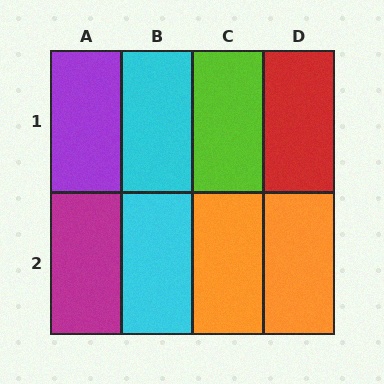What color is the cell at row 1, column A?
Purple.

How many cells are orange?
2 cells are orange.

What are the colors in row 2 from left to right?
Magenta, cyan, orange, orange.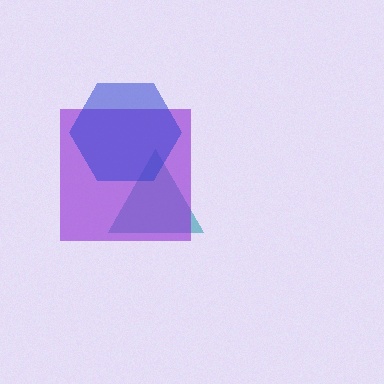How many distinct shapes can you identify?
There are 3 distinct shapes: a teal triangle, a purple square, a blue hexagon.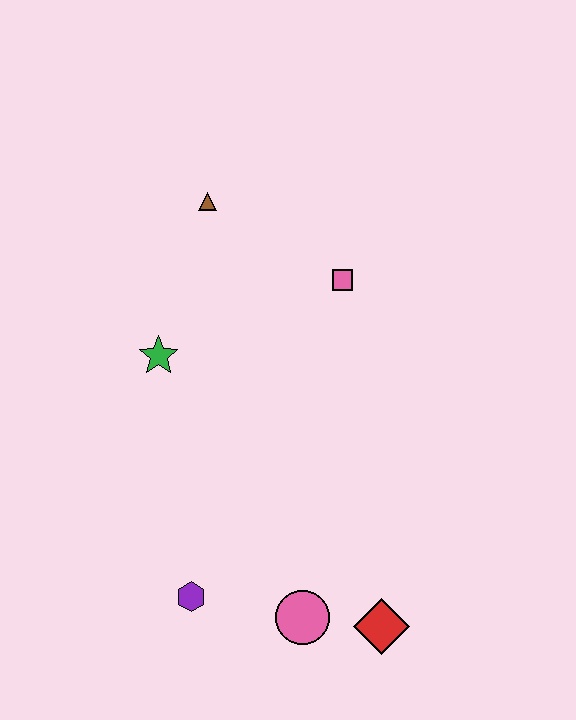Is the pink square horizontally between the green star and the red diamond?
Yes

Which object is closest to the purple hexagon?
The pink circle is closest to the purple hexagon.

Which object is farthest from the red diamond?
The brown triangle is farthest from the red diamond.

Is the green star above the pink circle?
Yes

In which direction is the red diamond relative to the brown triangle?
The red diamond is below the brown triangle.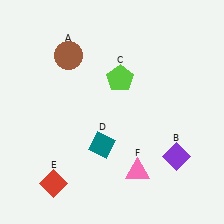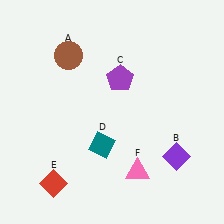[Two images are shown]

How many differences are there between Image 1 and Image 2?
There is 1 difference between the two images.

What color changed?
The pentagon (C) changed from lime in Image 1 to purple in Image 2.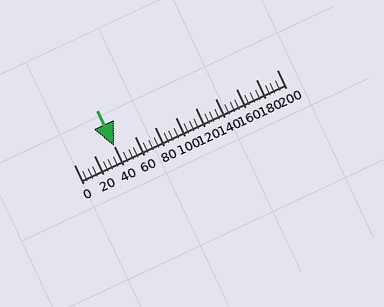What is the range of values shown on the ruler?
The ruler shows values from 0 to 200.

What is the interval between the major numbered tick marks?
The major tick marks are spaced 20 units apart.